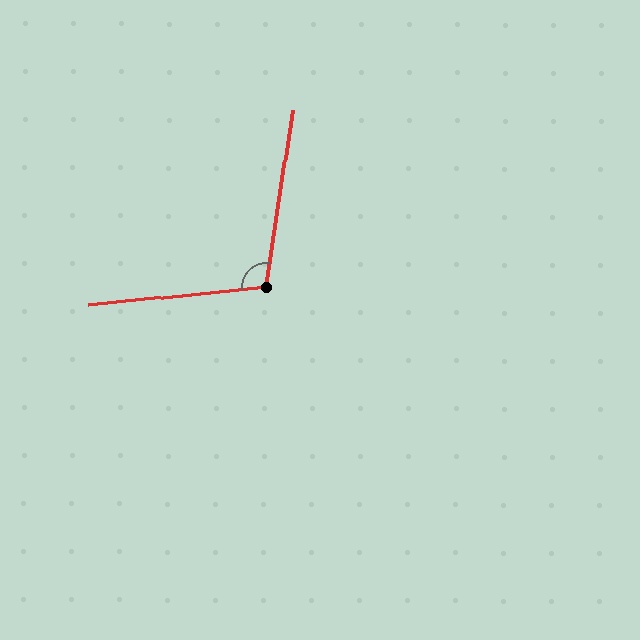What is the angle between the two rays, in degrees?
Approximately 104 degrees.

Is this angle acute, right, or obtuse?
It is obtuse.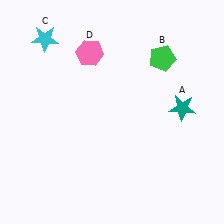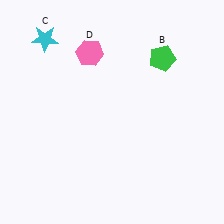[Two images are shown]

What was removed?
The teal star (A) was removed in Image 2.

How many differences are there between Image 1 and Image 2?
There is 1 difference between the two images.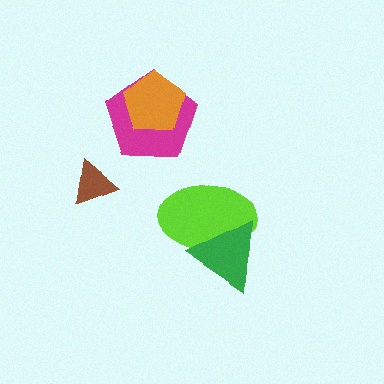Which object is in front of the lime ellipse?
The green triangle is in front of the lime ellipse.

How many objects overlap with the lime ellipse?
1 object overlaps with the lime ellipse.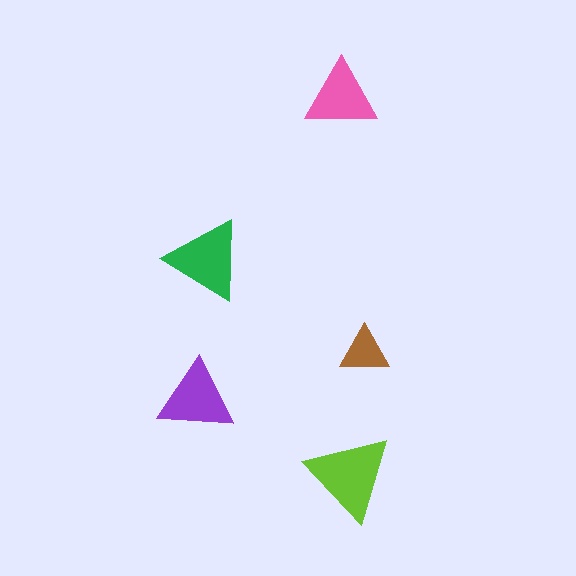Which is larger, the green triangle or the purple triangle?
The green one.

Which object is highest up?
The pink triangle is topmost.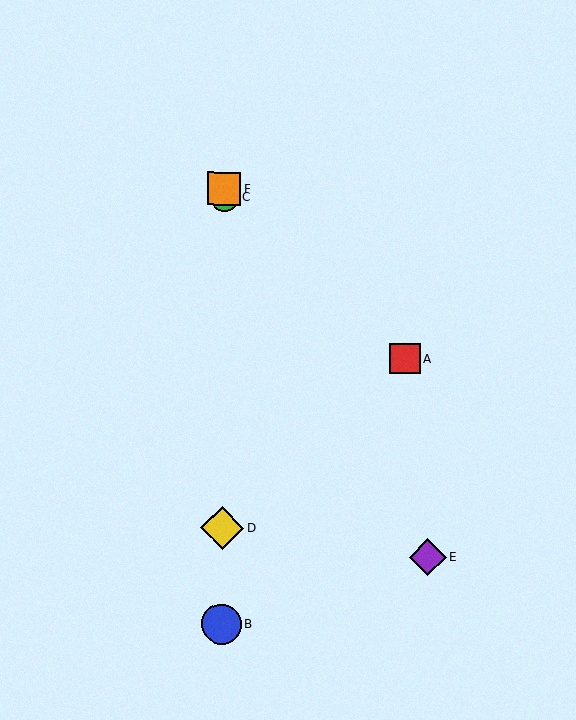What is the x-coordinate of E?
Object E is at x≈427.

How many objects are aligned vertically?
4 objects (B, C, D, F) are aligned vertically.